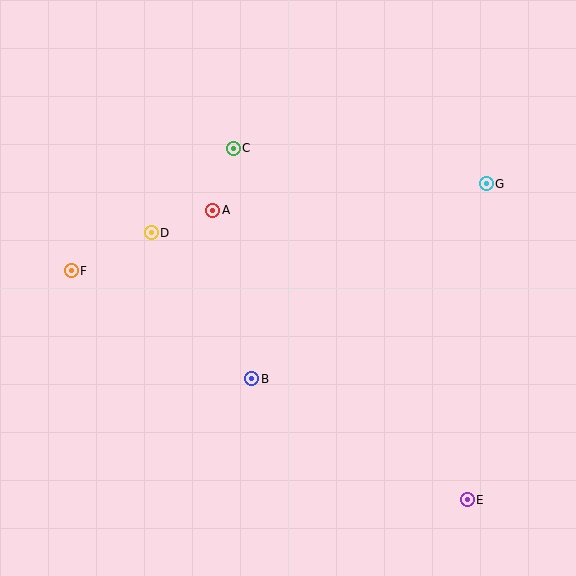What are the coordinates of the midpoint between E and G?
The midpoint between E and G is at (477, 342).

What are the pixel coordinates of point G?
Point G is at (486, 184).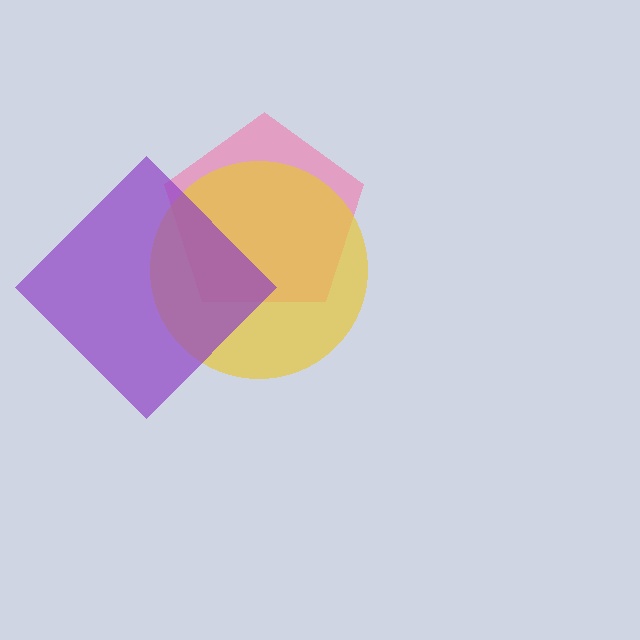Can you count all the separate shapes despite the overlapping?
Yes, there are 3 separate shapes.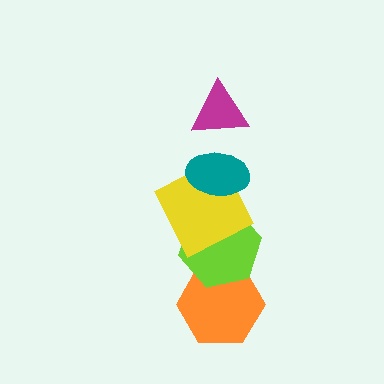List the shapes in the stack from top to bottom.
From top to bottom: the magenta triangle, the teal ellipse, the yellow square, the lime hexagon, the orange hexagon.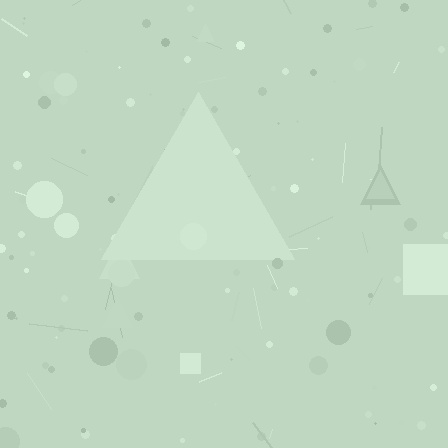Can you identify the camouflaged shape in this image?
The camouflaged shape is a triangle.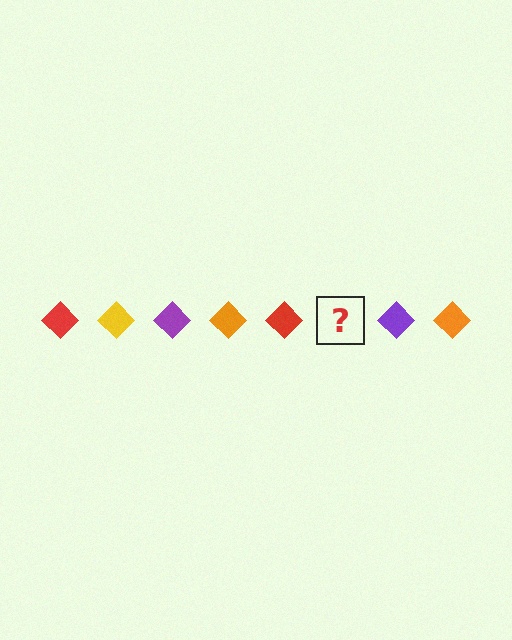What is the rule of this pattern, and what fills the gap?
The rule is that the pattern cycles through red, yellow, purple, orange diamonds. The gap should be filled with a yellow diamond.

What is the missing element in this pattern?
The missing element is a yellow diamond.